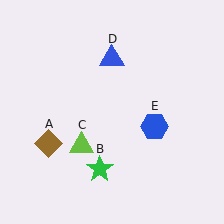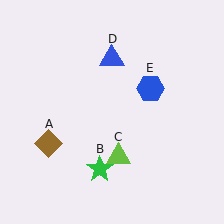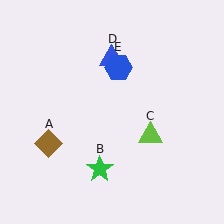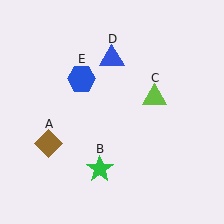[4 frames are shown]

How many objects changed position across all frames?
2 objects changed position: lime triangle (object C), blue hexagon (object E).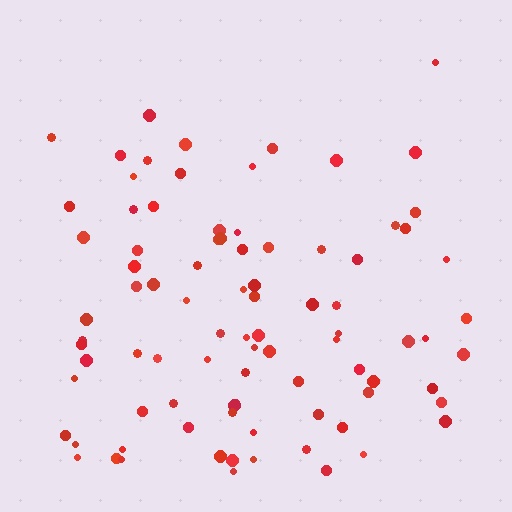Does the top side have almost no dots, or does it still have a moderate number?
Still a moderate number, just noticeably fewer than the bottom.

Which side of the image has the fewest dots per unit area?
The top.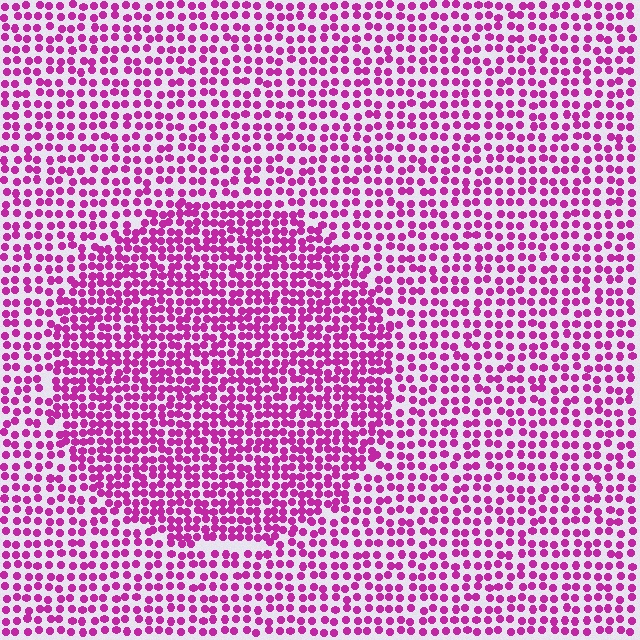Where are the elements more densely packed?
The elements are more densely packed inside the circle boundary.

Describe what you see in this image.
The image contains small magenta elements arranged at two different densities. A circle-shaped region is visible where the elements are more densely packed than the surrounding area.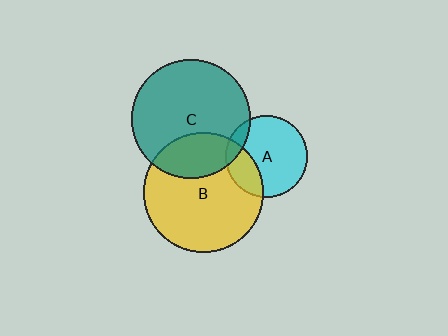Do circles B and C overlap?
Yes.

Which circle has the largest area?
Circle B (yellow).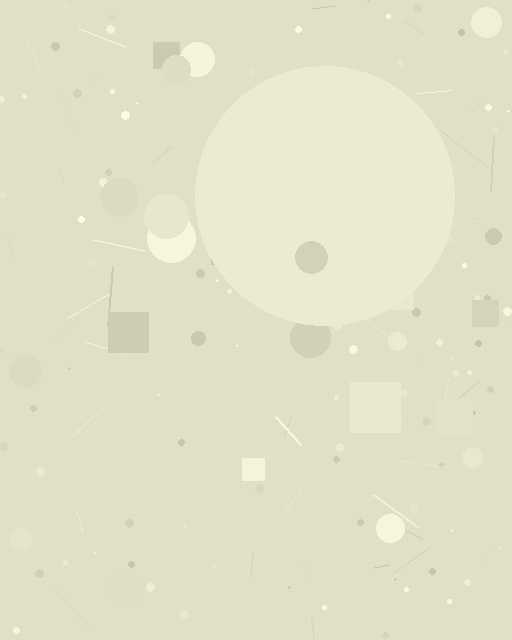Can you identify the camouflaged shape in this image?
The camouflaged shape is a circle.